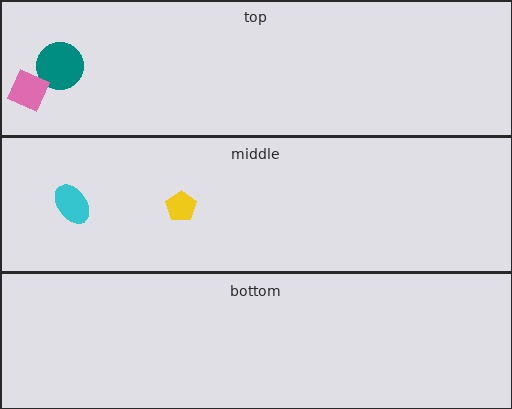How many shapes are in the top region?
2.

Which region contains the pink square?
The top region.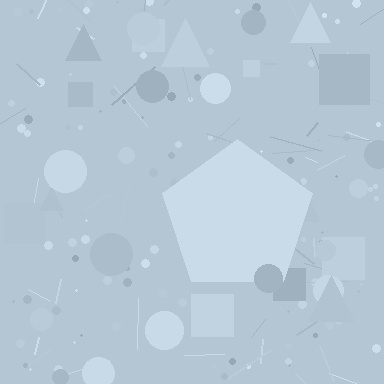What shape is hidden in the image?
A pentagon is hidden in the image.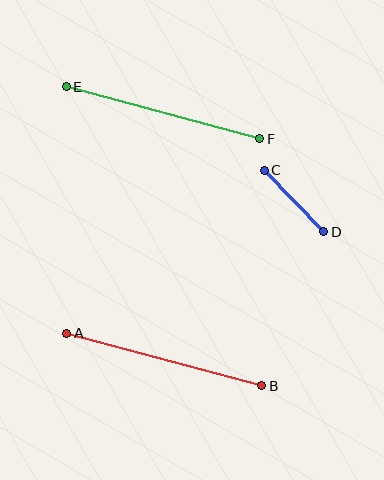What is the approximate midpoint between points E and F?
The midpoint is at approximately (163, 113) pixels.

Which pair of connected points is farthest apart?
Points A and B are farthest apart.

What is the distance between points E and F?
The distance is approximately 200 pixels.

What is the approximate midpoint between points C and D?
The midpoint is at approximately (294, 201) pixels.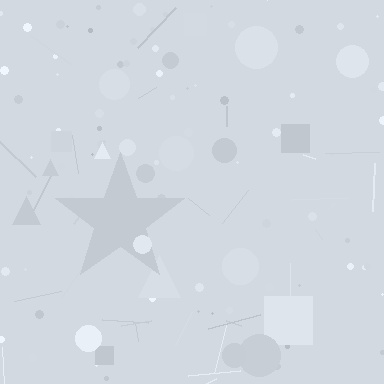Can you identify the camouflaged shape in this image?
The camouflaged shape is a star.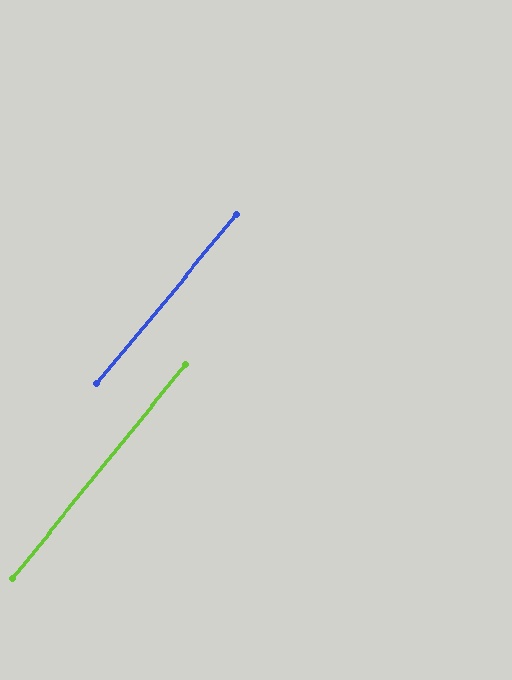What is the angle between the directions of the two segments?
Approximately 1 degree.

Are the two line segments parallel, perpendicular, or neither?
Parallel — their directions differ by only 0.6°.